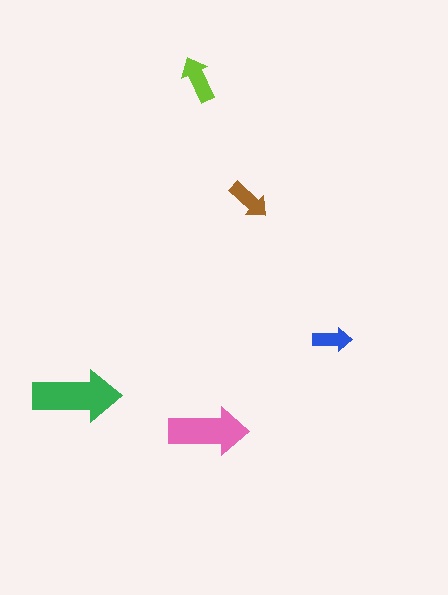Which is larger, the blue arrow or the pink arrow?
The pink one.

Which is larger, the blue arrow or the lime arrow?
The lime one.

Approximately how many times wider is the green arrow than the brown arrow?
About 2 times wider.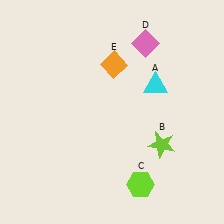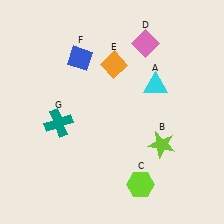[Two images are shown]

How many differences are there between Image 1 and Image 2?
There are 2 differences between the two images.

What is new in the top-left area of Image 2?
A blue diamond (F) was added in the top-left area of Image 2.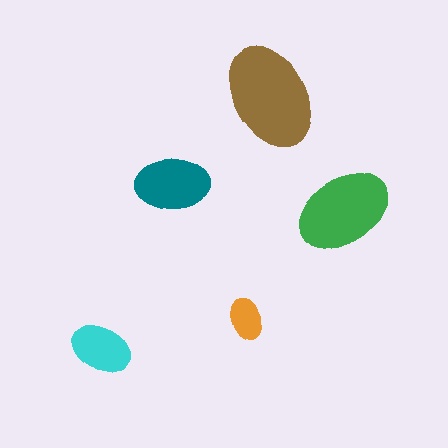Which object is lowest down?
The cyan ellipse is bottommost.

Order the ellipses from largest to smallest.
the brown one, the green one, the teal one, the cyan one, the orange one.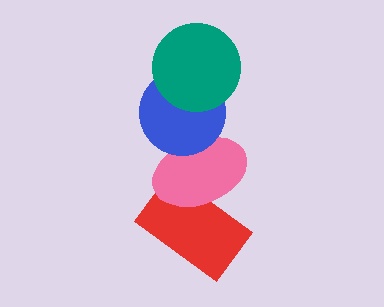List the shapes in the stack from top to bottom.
From top to bottom: the teal circle, the blue circle, the pink ellipse, the red rectangle.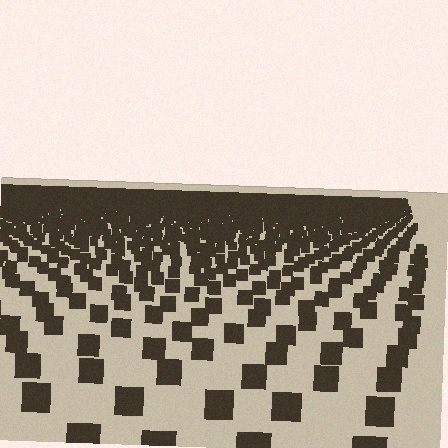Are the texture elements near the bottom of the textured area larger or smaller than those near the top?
Larger. Near the bottom, elements are closer to the viewer and appear at a bigger on-screen size.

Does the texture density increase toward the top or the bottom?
Density increases toward the top.